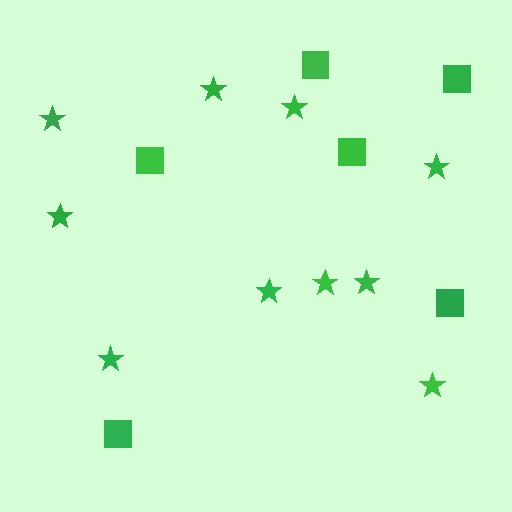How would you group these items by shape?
There are 2 groups: one group of squares (6) and one group of stars (10).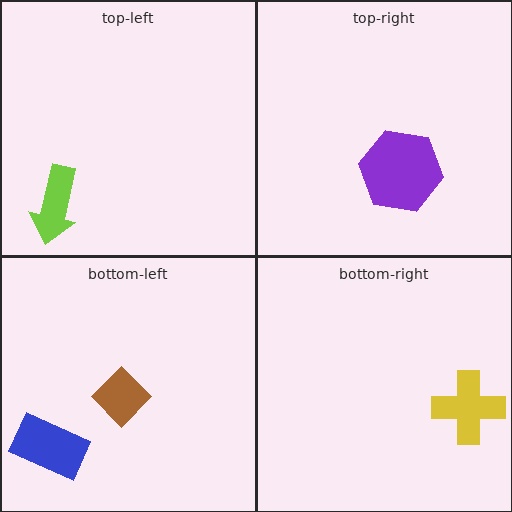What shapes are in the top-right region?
The purple hexagon.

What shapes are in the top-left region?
The lime arrow.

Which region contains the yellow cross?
The bottom-right region.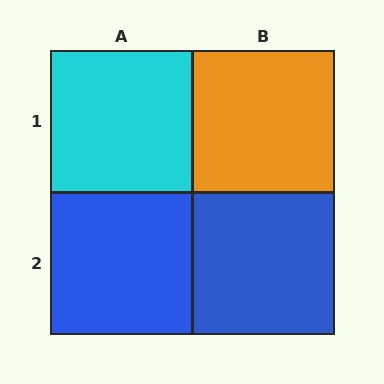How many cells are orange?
1 cell is orange.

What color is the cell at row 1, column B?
Orange.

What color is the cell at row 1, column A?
Cyan.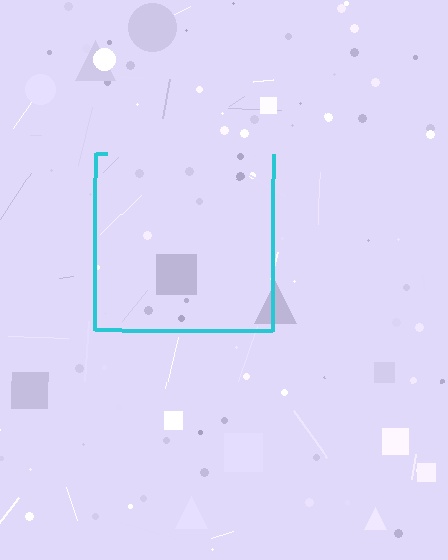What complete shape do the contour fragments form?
The contour fragments form a square.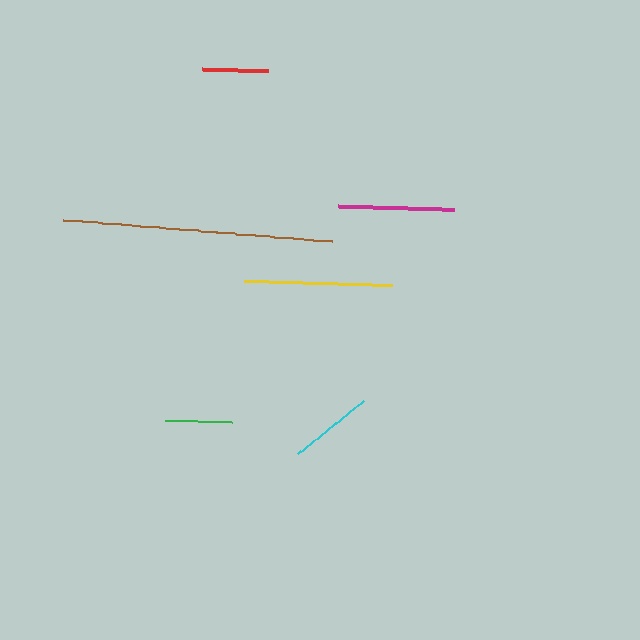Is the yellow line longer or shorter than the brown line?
The brown line is longer than the yellow line.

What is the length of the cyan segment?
The cyan segment is approximately 84 pixels long.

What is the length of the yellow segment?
The yellow segment is approximately 149 pixels long.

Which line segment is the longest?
The brown line is the longest at approximately 270 pixels.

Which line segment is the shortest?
The red line is the shortest at approximately 66 pixels.